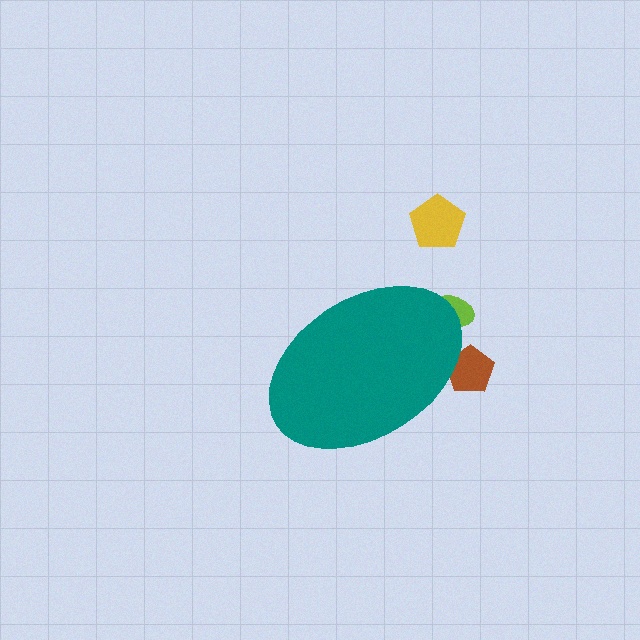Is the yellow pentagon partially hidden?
No, the yellow pentagon is fully visible.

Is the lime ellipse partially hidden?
Yes, the lime ellipse is partially hidden behind the teal ellipse.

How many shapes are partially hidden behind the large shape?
2 shapes are partially hidden.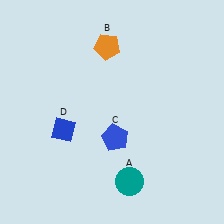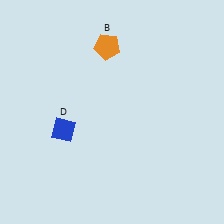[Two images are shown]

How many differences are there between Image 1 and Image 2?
There are 2 differences between the two images.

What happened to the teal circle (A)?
The teal circle (A) was removed in Image 2. It was in the bottom-right area of Image 1.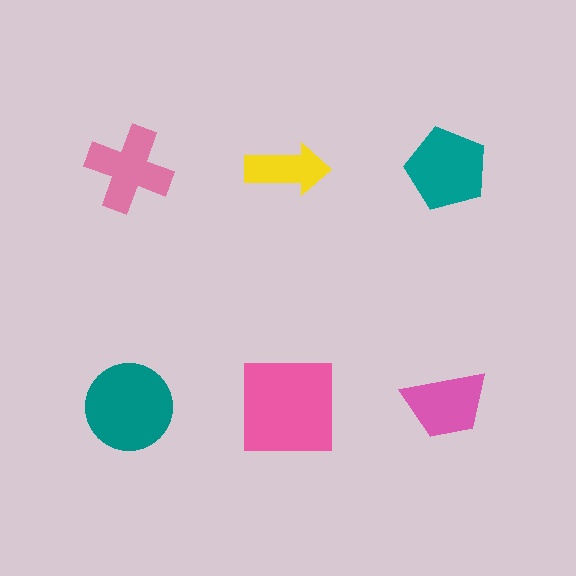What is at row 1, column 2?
A yellow arrow.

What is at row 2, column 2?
A pink square.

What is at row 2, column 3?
A pink trapezoid.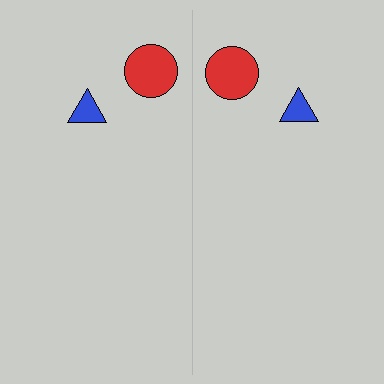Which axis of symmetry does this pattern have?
The pattern has a vertical axis of symmetry running through the center of the image.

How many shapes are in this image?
There are 4 shapes in this image.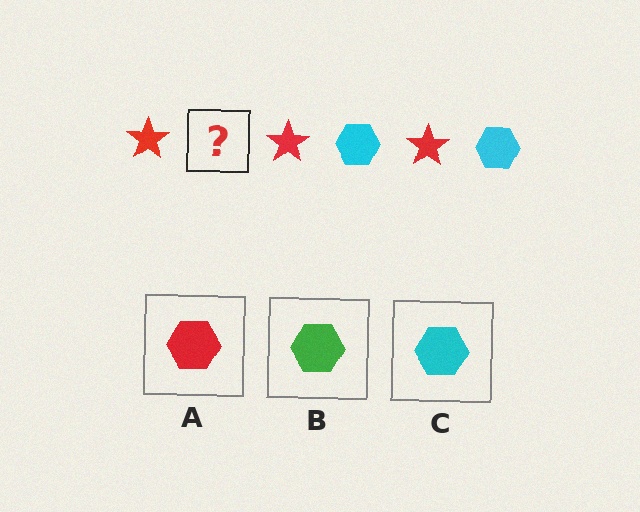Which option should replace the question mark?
Option C.